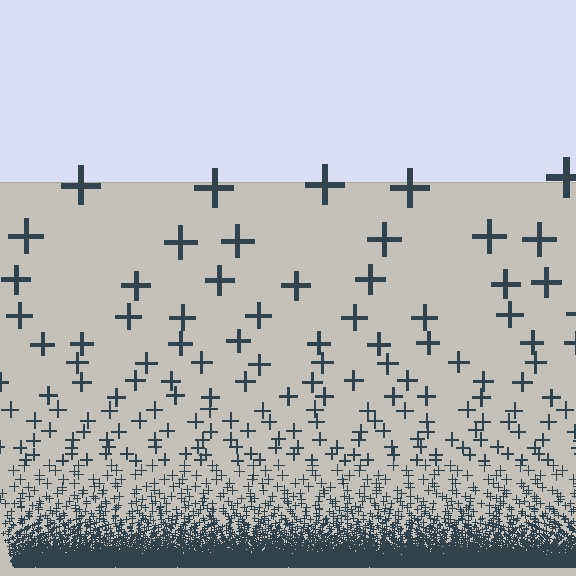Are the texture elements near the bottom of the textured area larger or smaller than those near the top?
Smaller. The gradient is inverted — elements near the bottom are smaller and denser.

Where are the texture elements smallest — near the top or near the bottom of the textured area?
Near the bottom.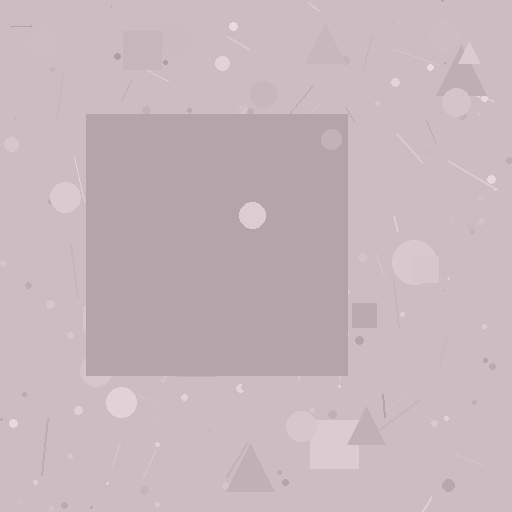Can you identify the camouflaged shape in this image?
The camouflaged shape is a square.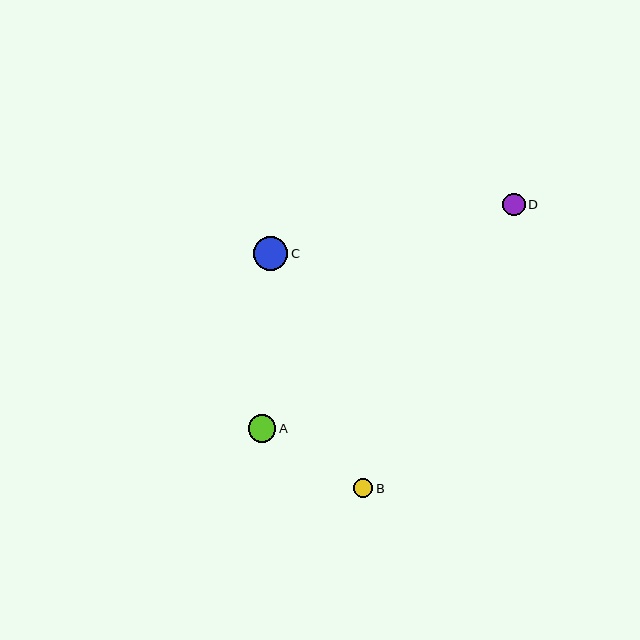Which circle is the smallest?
Circle B is the smallest with a size of approximately 19 pixels.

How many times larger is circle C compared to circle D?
Circle C is approximately 1.5 times the size of circle D.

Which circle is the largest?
Circle C is the largest with a size of approximately 35 pixels.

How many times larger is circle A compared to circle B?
Circle A is approximately 1.4 times the size of circle B.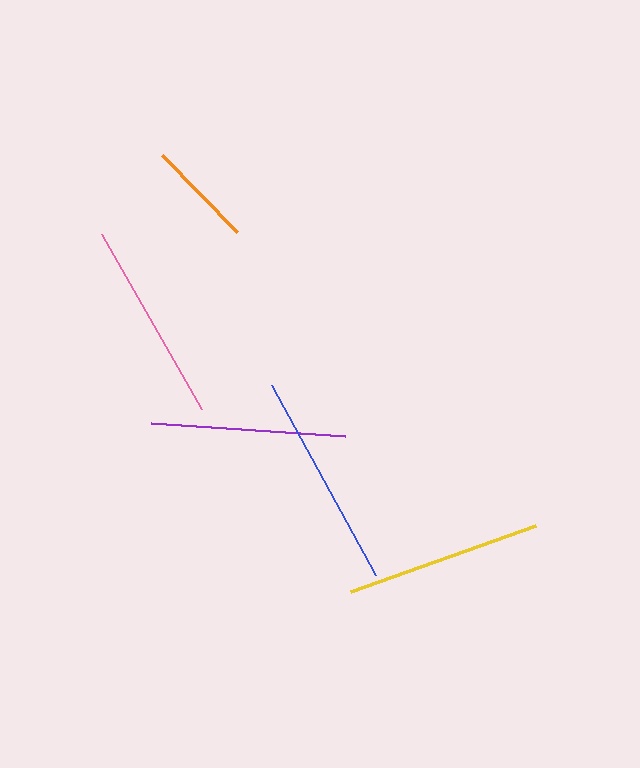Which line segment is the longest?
The blue line is the longest at approximately 217 pixels.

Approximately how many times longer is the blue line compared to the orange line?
The blue line is approximately 2.0 times the length of the orange line.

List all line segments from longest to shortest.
From longest to shortest: blue, pink, yellow, purple, orange.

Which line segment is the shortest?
The orange line is the shortest at approximately 107 pixels.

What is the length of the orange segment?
The orange segment is approximately 107 pixels long.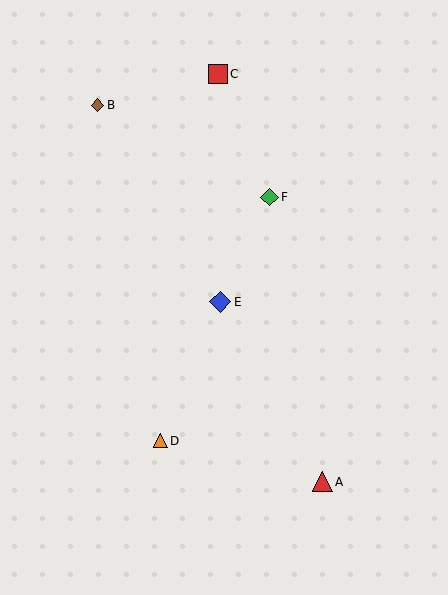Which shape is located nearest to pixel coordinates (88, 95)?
The brown diamond (labeled B) at (97, 105) is nearest to that location.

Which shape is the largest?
The blue diamond (labeled E) is the largest.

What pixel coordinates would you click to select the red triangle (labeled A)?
Click at (322, 482) to select the red triangle A.